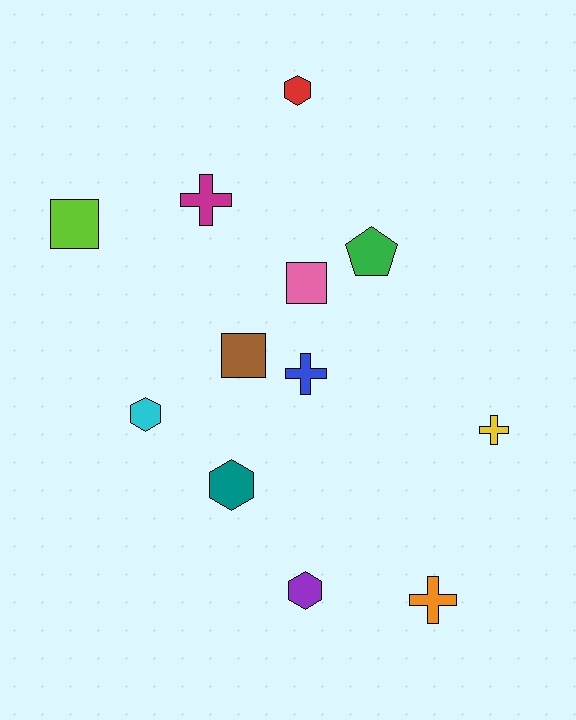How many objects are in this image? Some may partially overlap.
There are 12 objects.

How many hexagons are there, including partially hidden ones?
There are 4 hexagons.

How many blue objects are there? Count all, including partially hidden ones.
There is 1 blue object.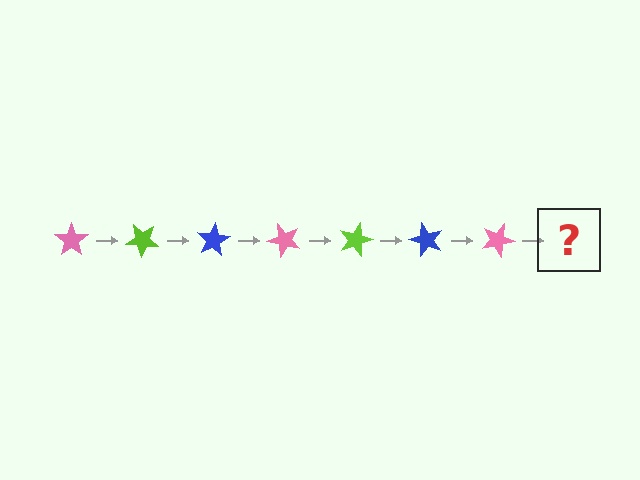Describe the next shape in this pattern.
It should be a lime star, rotated 280 degrees from the start.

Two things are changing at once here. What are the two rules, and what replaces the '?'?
The two rules are that it rotates 40 degrees each step and the color cycles through pink, lime, and blue. The '?' should be a lime star, rotated 280 degrees from the start.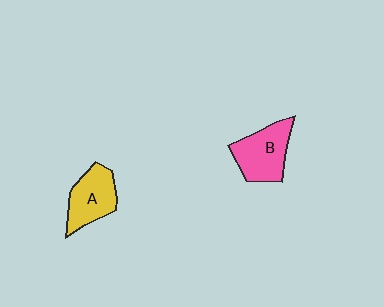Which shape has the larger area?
Shape B (pink).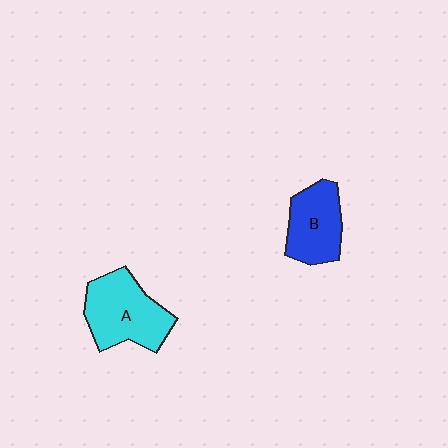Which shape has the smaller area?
Shape B (blue).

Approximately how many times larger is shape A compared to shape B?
Approximately 1.3 times.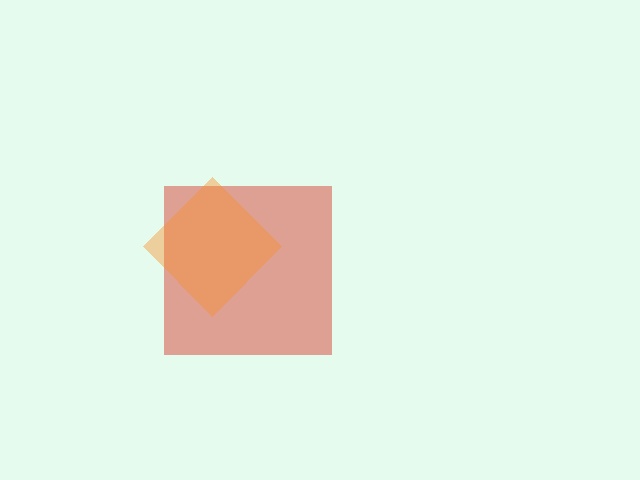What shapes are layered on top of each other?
The layered shapes are: a red square, an orange diamond.